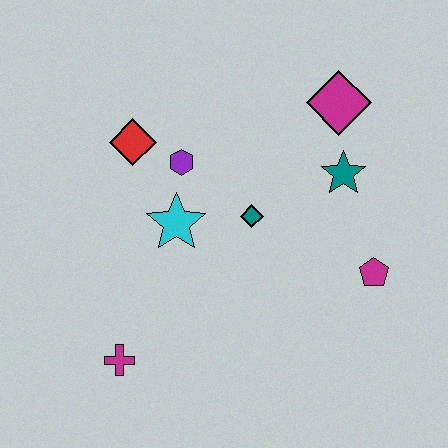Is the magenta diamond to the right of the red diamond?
Yes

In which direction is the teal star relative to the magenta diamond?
The teal star is below the magenta diamond.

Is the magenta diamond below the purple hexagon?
No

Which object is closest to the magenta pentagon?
The teal star is closest to the magenta pentagon.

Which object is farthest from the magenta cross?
The magenta diamond is farthest from the magenta cross.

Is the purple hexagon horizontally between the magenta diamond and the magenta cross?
Yes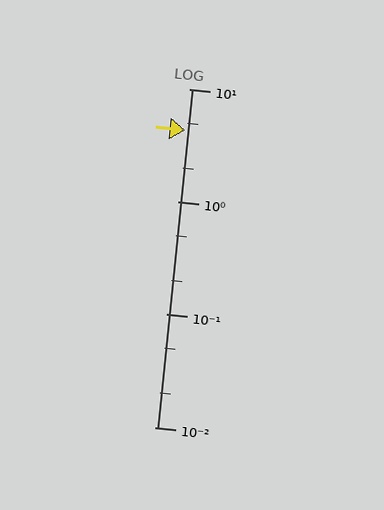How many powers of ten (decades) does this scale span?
The scale spans 3 decades, from 0.01 to 10.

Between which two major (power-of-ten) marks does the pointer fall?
The pointer is between 1 and 10.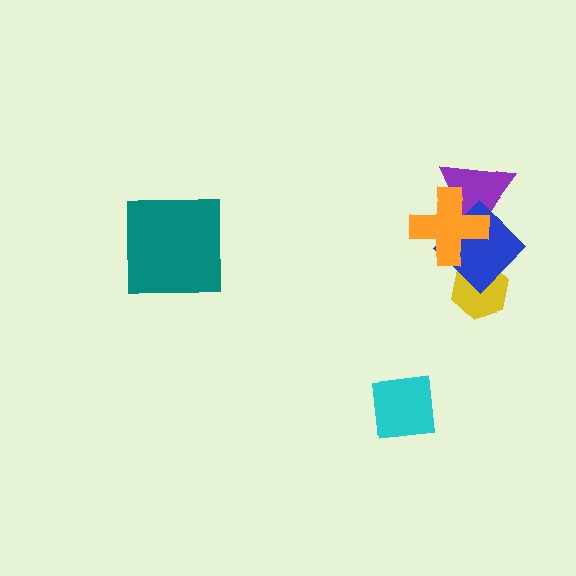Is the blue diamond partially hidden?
Yes, it is partially covered by another shape.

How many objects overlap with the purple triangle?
2 objects overlap with the purple triangle.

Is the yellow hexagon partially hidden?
Yes, it is partially covered by another shape.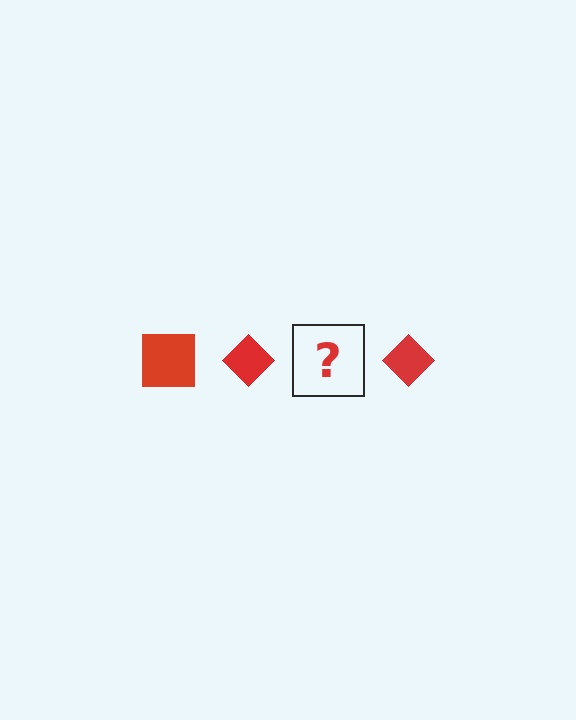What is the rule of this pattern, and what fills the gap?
The rule is that the pattern cycles through square, diamond shapes in red. The gap should be filled with a red square.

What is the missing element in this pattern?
The missing element is a red square.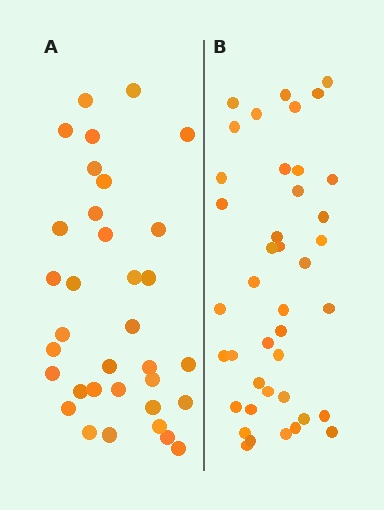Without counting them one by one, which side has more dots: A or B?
Region B (the right region) has more dots.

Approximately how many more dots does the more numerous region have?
Region B has roughly 8 or so more dots than region A.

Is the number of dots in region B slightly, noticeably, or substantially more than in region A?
Region B has only slightly more — the two regions are fairly close. The ratio is roughly 1.2 to 1.